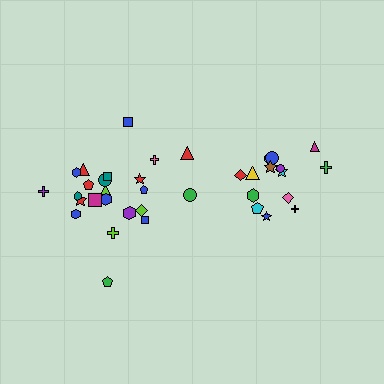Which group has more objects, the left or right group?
The left group.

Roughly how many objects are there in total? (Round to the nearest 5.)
Roughly 35 objects in total.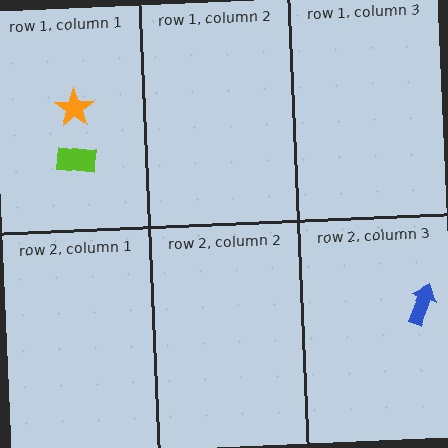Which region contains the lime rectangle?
The row 1, column 1 region.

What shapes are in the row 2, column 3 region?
The blue arrow.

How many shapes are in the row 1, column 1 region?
2.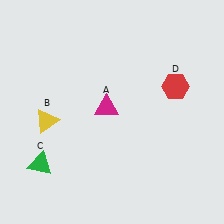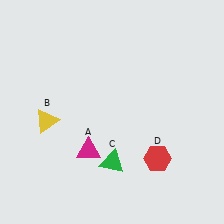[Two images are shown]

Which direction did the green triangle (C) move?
The green triangle (C) moved right.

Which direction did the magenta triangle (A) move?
The magenta triangle (A) moved down.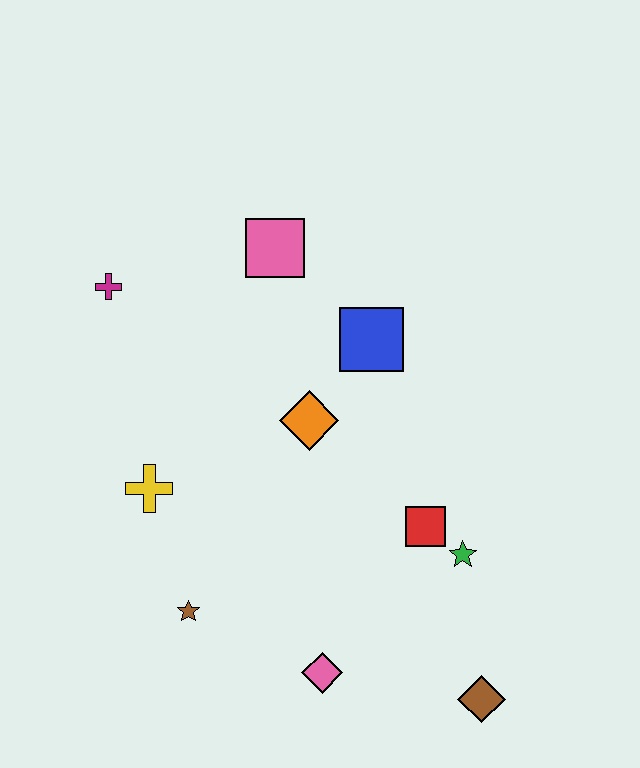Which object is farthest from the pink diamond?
The magenta cross is farthest from the pink diamond.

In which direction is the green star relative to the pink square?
The green star is below the pink square.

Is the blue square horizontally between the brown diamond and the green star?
No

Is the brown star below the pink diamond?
No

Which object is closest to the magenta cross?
The pink square is closest to the magenta cross.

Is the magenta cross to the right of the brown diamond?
No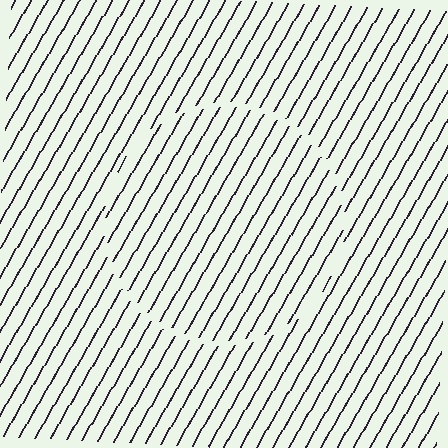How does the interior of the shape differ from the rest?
The interior of the shape contains the same grating, shifted by half a period — the contour is defined by the phase discontinuity where line-ends from the inner and outer gratings abut.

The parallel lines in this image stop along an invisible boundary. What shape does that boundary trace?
An illusory circle. The interior of the shape contains the same grating, shifted by half a period — the contour is defined by the phase discontinuity where line-ends from the inner and outer gratings abut.